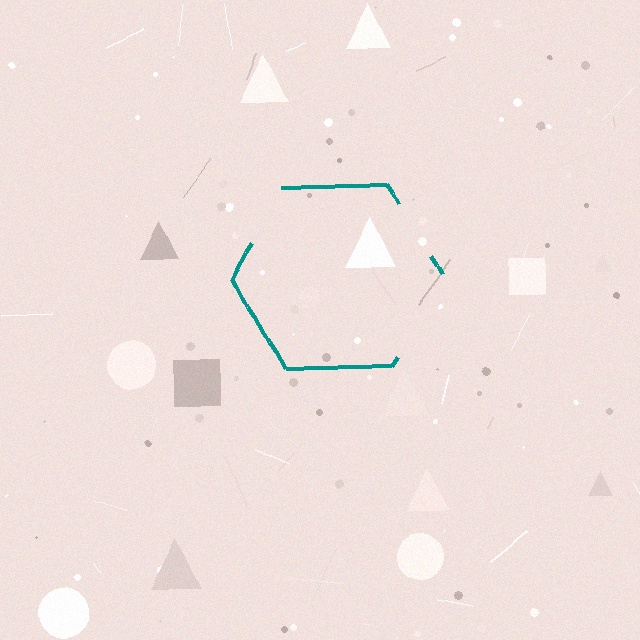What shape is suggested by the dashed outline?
The dashed outline suggests a hexagon.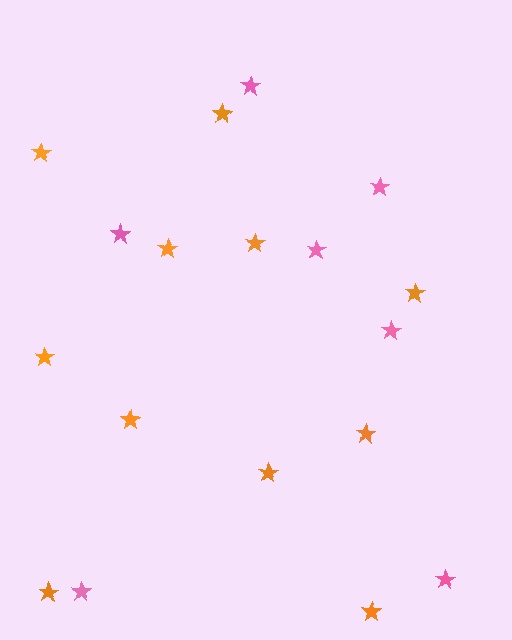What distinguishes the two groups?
There are 2 groups: one group of pink stars (7) and one group of orange stars (11).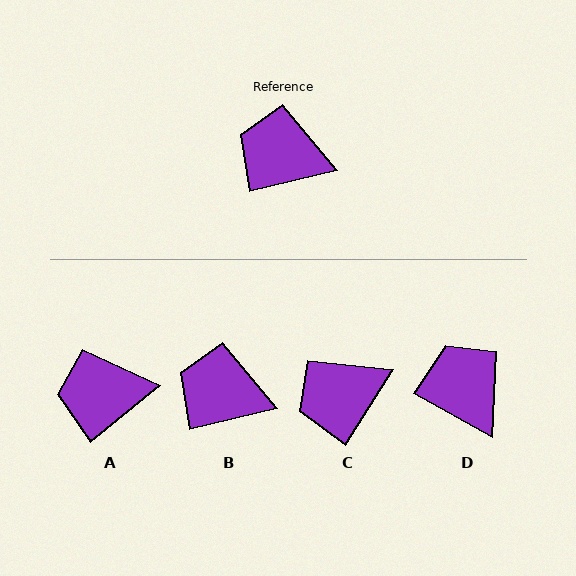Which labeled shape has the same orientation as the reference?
B.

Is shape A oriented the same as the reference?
No, it is off by about 25 degrees.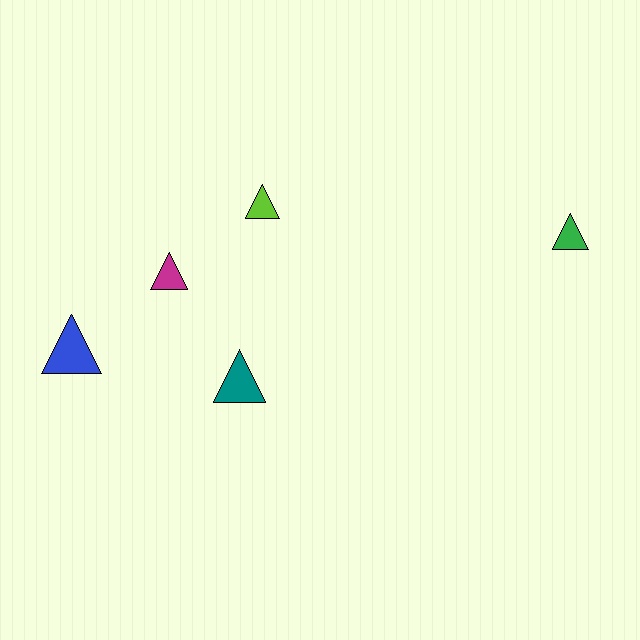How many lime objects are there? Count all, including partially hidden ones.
There is 1 lime object.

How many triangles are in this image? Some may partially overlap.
There are 5 triangles.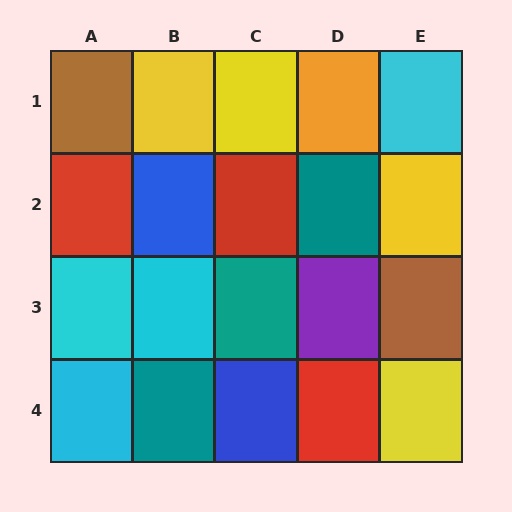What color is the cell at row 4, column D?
Red.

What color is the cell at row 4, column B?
Teal.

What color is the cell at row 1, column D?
Orange.